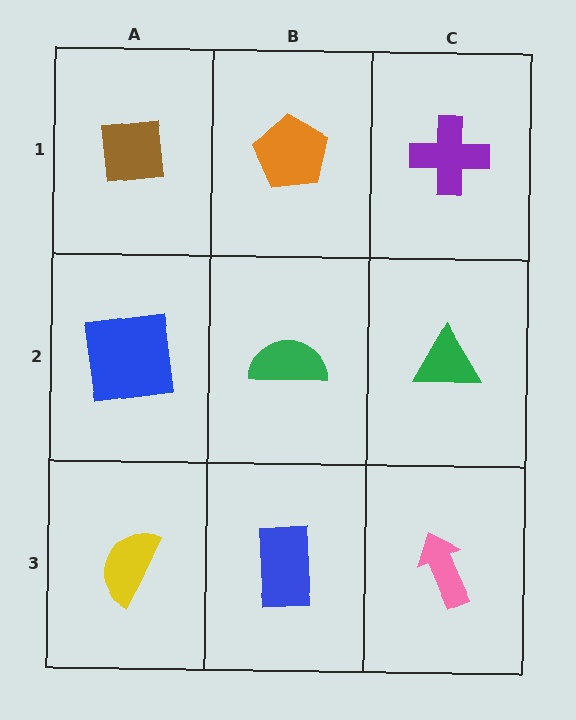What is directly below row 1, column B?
A green semicircle.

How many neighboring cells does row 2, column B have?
4.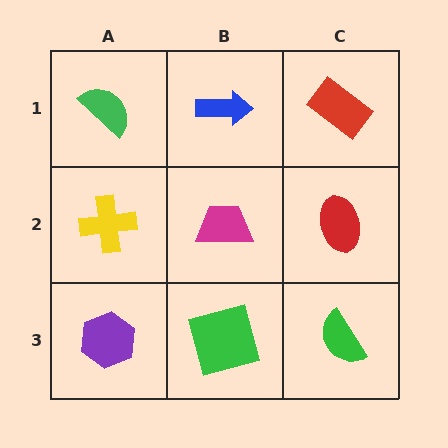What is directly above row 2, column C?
A red rectangle.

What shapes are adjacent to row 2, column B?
A blue arrow (row 1, column B), a green square (row 3, column B), a yellow cross (row 2, column A), a red ellipse (row 2, column C).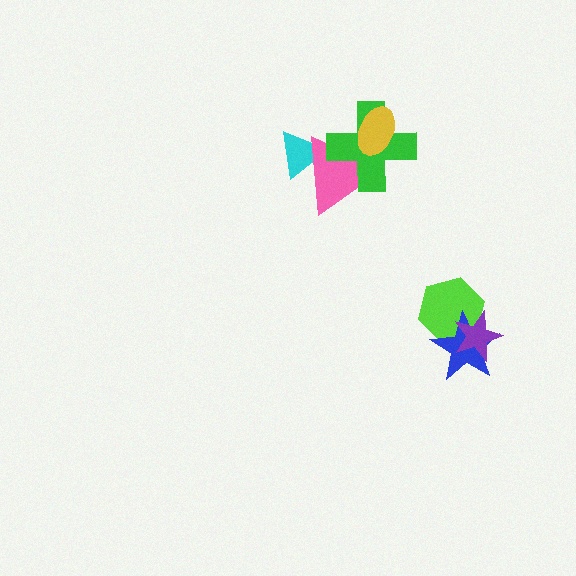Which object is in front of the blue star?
The purple star is in front of the blue star.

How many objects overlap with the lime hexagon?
2 objects overlap with the lime hexagon.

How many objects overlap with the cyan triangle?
1 object overlaps with the cyan triangle.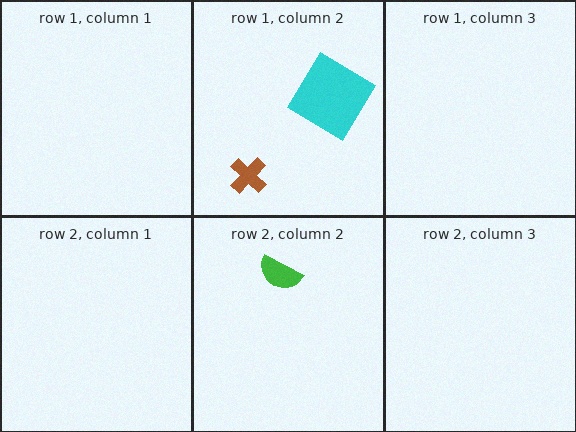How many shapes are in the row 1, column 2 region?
2.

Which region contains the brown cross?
The row 1, column 2 region.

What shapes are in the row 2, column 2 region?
The green semicircle.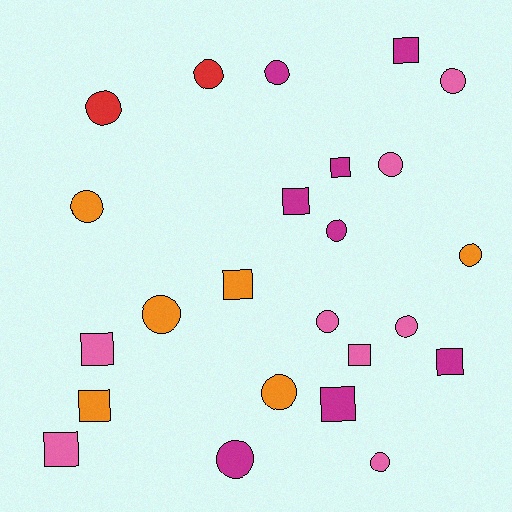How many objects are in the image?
There are 24 objects.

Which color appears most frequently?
Magenta, with 8 objects.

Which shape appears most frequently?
Circle, with 14 objects.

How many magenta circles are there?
There are 3 magenta circles.